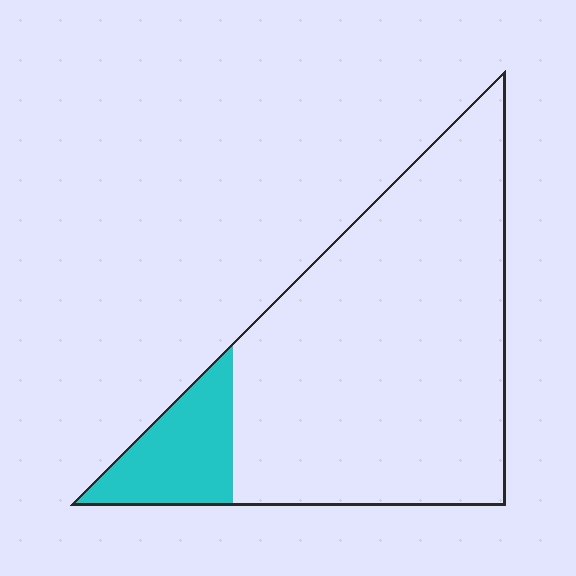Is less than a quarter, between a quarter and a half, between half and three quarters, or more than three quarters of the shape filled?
Less than a quarter.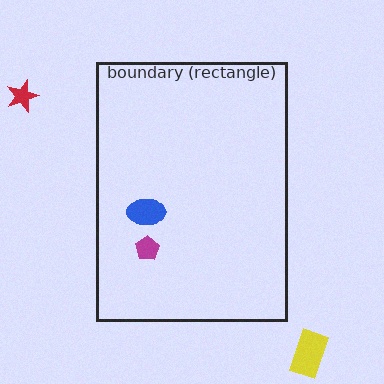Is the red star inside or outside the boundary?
Outside.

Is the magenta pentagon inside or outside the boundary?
Inside.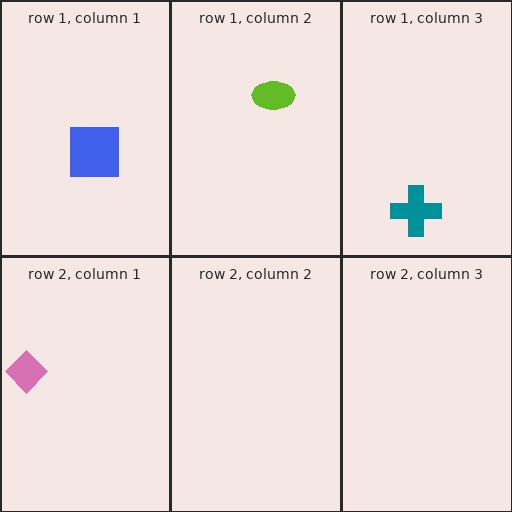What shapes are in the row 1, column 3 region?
The teal cross.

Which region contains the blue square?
The row 1, column 1 region.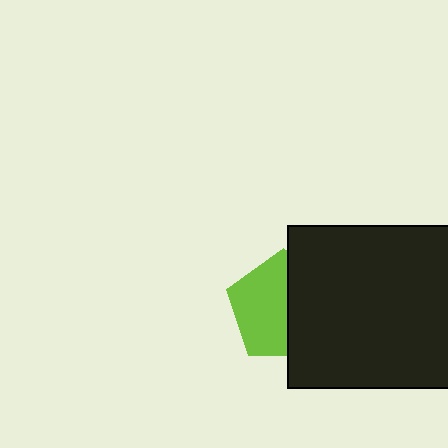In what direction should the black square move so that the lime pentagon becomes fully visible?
The black square should move right. That is the shortest direction to clear the overlap and leave the lime pentagon fully visible.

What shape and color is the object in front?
The object in front is a black square.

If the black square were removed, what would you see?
You would see the complete lime pentagon.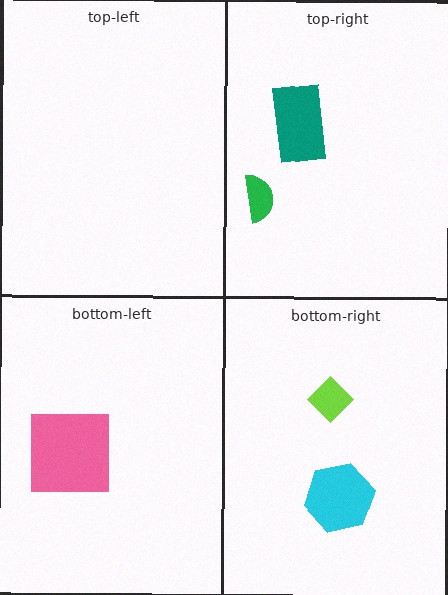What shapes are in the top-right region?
The teal rectangle, the green semicircle.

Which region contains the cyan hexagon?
The bottom-right region.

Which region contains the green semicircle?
The top-right region.